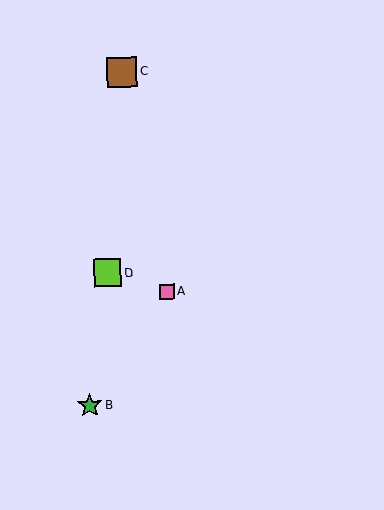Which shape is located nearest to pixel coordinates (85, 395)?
The green star (labeled B) at (90, 405) is nearest to that location.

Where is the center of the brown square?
The center of the brown square is at (122, 72).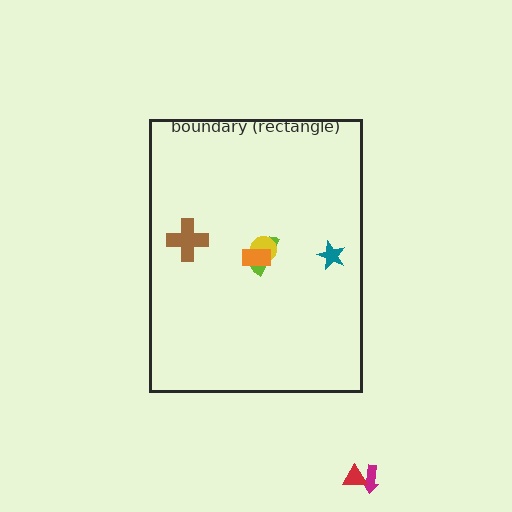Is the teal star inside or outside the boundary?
Inside.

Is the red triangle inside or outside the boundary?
Outside.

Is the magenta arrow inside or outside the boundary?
Outside.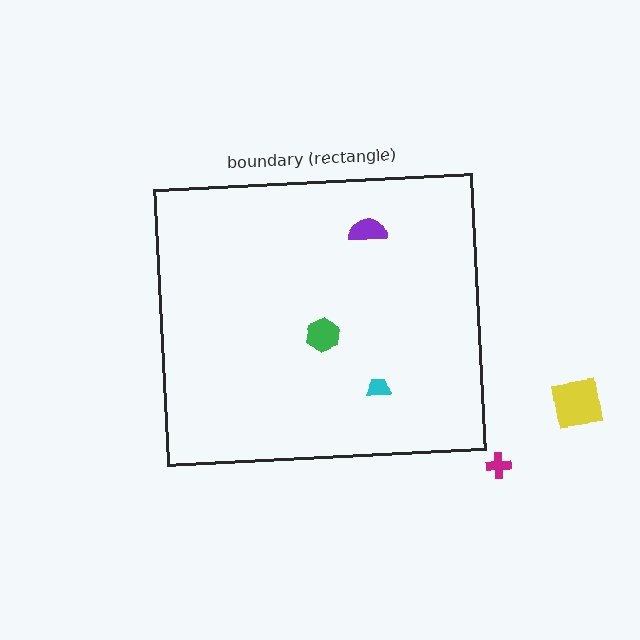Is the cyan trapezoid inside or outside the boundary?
Inside.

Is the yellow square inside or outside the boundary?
Outside.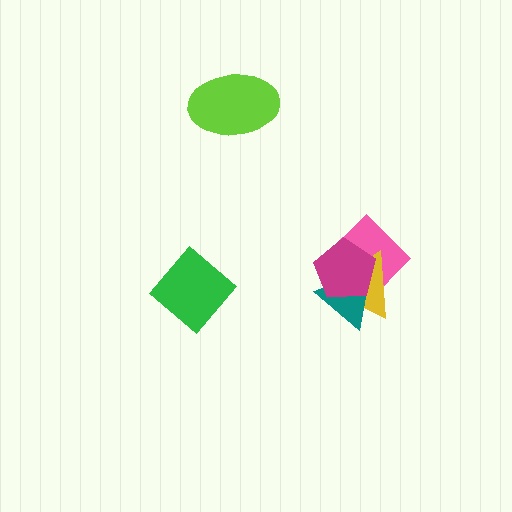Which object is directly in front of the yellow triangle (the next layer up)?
The teal triangle is directly in front of the yellow triangle.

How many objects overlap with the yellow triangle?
3 objects overlap with the yellow triangle.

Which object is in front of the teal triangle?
The magenta pentagon is in front of the teal triangle.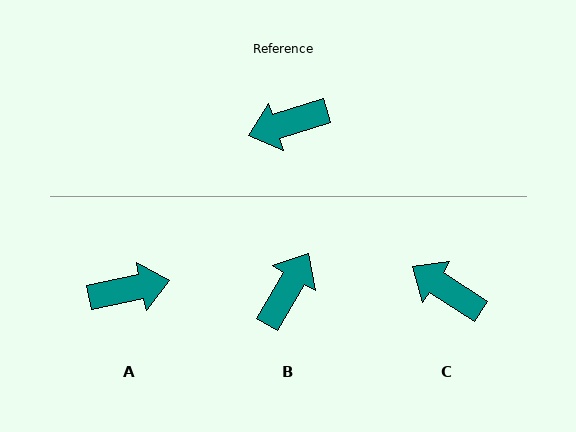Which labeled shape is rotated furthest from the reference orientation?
A, about 174 degrees away.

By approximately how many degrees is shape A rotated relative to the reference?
Approximately 174 degrees counter-clockwise.